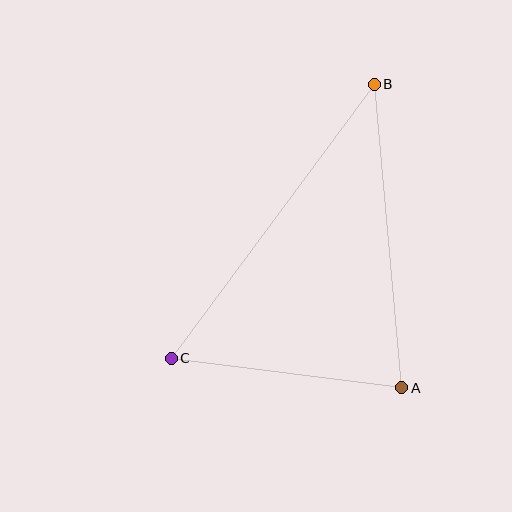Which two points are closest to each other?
Points A and C are closest to each other.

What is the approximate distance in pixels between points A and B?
The distance between A and B is approximately 305 pixels.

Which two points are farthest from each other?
Points B and C are farthest from each other.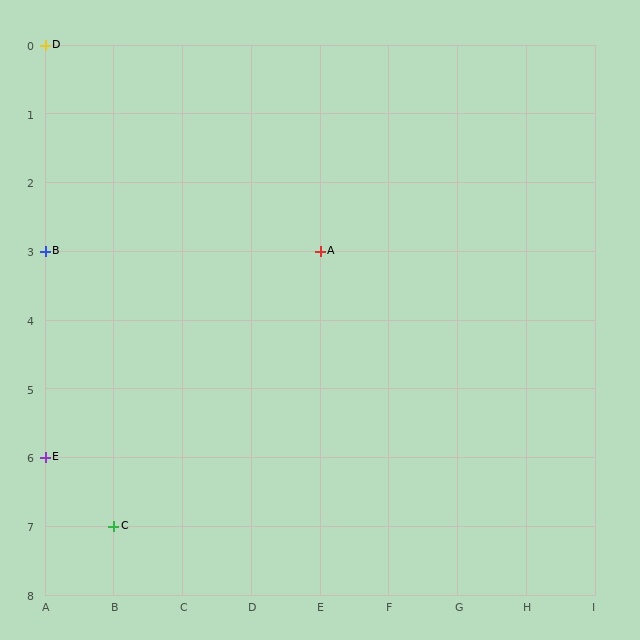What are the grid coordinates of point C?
Point C is at grid coordinates (B, 7).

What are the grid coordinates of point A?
Point A is at grid coordinates (E, 3).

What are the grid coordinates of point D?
Point D is at grid coordinates (A, 0).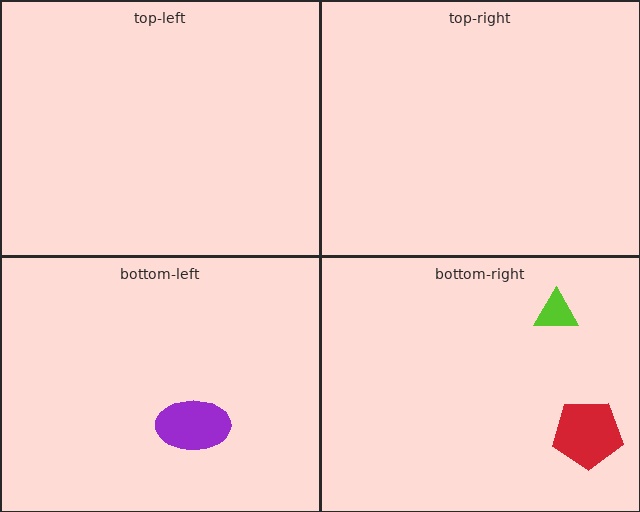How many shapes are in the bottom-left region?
1.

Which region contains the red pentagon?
The bottom-right region.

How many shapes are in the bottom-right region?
2.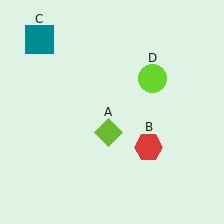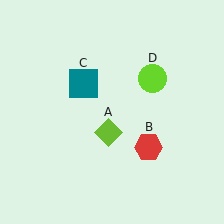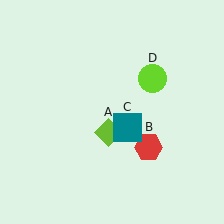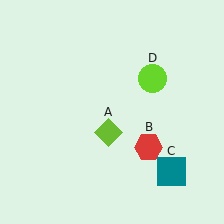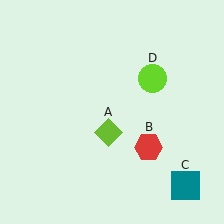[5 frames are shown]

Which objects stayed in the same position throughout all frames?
Lime diamond (object A) and red hexagon (object B) and lime circle (object D) remained stationary.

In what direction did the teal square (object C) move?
The teal square (object C) moved down and to the right.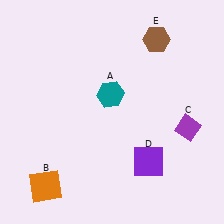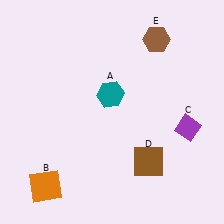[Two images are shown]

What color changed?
The square (D) changed from purple in Image 1 to brown in Image 2.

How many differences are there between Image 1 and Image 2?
There is 1 difference between the two images.